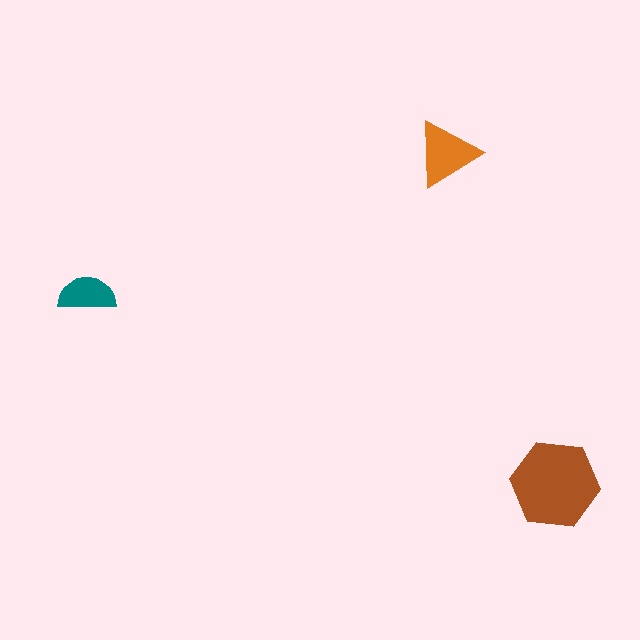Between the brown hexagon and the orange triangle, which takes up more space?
The brown hexagon.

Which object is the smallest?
The teal semicircle.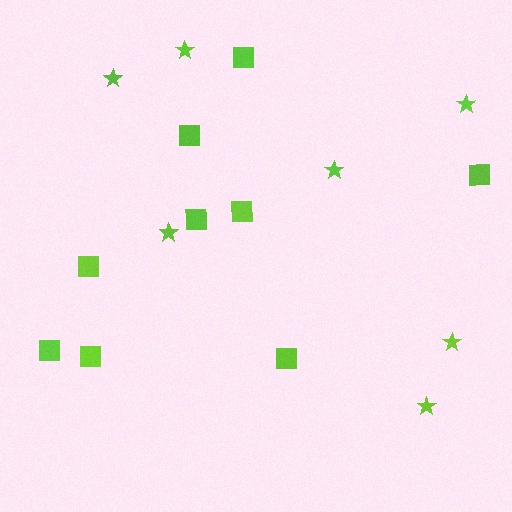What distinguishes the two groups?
There are 2 groups: one group of squares (9) and one group of stars (7).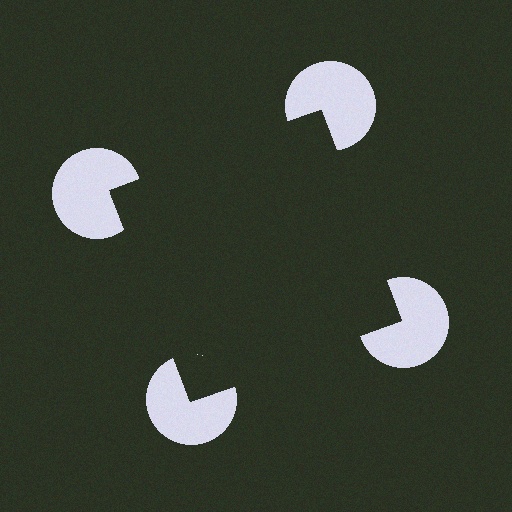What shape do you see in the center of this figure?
An illusory square — its edges are inferred from the aligned wedge cuts in the pac-man discs, not physically drawn.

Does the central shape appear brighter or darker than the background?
It typically appears slightly darker than the background, even though no actual brightness change is drawn.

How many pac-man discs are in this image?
There are 4 — one at each vertex of the illusory square.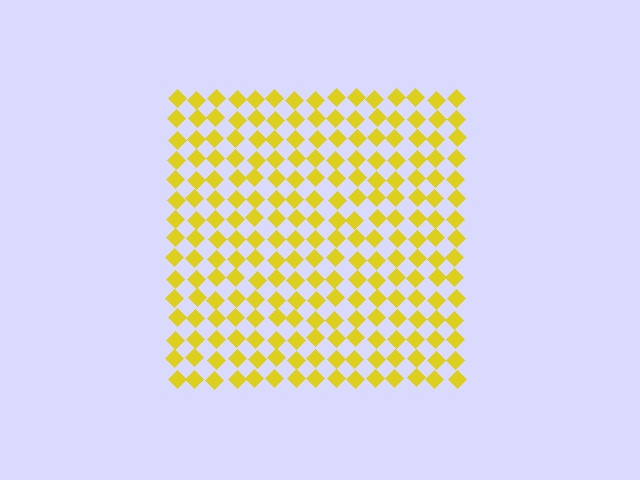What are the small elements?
The small elements are diamonds.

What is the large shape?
The large shape is a square.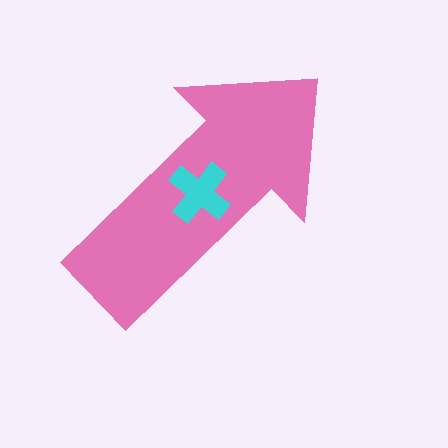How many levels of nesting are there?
2.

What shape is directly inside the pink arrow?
The cyan cross.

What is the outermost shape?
The pink arrow.